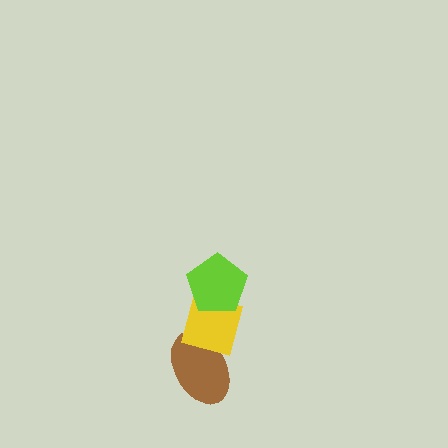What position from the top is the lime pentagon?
The lime pentagon is 1st from the top.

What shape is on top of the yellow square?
The lime pentagon is on top of the yellow square.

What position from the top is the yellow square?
The yellow square is 2nd from the top.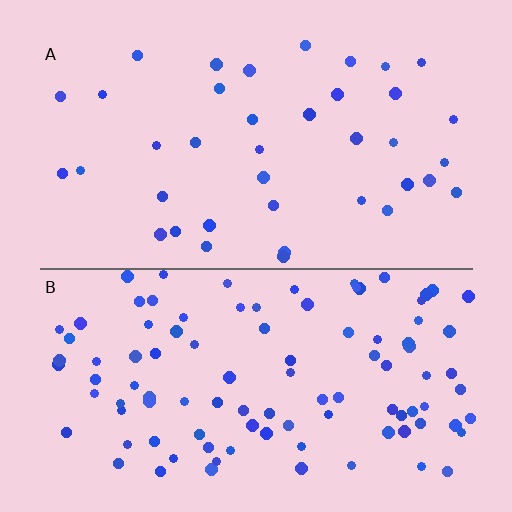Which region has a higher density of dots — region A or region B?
B (the bottom).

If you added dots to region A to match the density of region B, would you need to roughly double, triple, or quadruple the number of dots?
Approximately triple.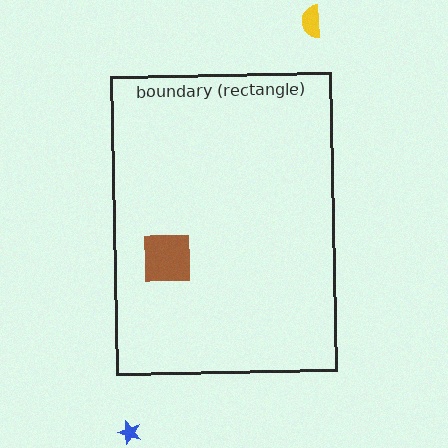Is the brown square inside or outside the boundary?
Inside.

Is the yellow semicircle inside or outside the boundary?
Outside.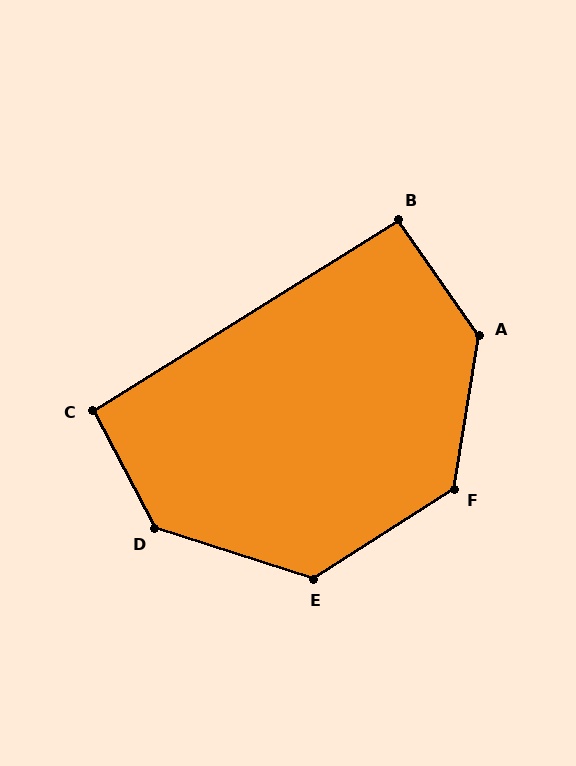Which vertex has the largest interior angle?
A, at approximately 136 degrees.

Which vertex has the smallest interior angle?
B, at approximately 93 degrees.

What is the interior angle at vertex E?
Approximately 130 degrees (obtuse).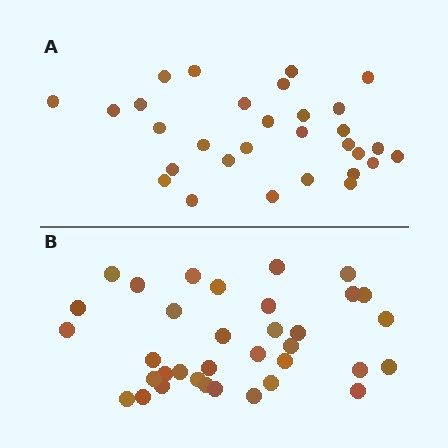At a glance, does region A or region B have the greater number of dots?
Region B (the bottom region) has more dots.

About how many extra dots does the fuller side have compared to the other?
Region B has about 5 more dots than region A.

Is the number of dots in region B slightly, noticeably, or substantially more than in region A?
Region B has only slightly more — the two regions are fairly close. The ratio is roughly 1.2 to 1.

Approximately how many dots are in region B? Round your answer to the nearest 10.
About 40 dots. (The exact count is 35, which rounds to 40.)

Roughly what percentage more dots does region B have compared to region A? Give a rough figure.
About 15% more.